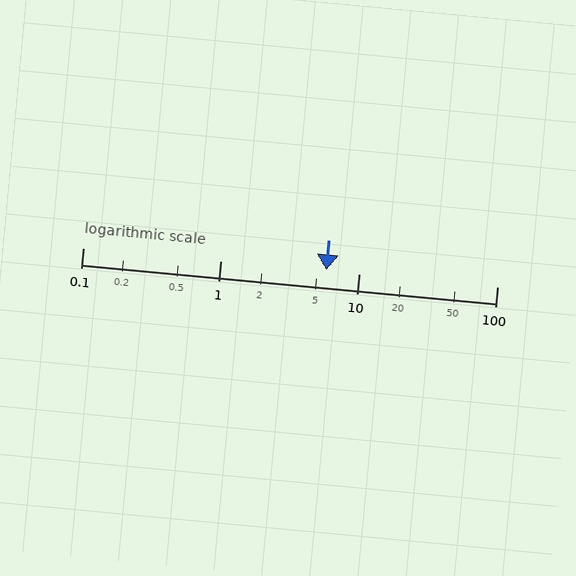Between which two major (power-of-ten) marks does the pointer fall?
The pointer is between 1 and 10.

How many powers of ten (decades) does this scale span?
The scale spans 3 decades, from 0.1 to 100.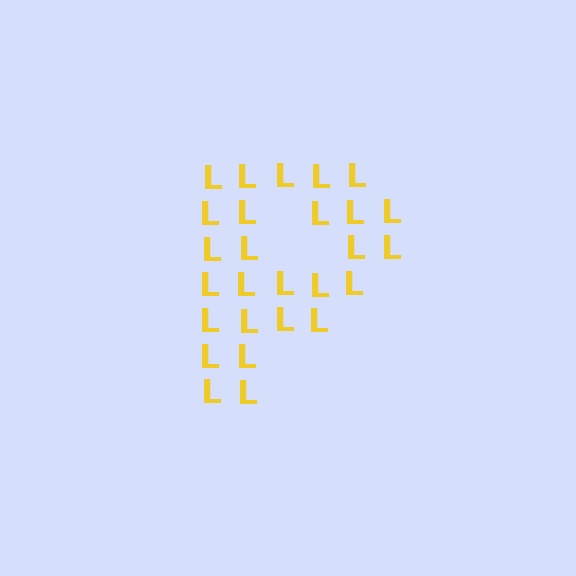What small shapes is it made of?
It is made of small letter L's.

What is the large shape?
The large shape is the letter P.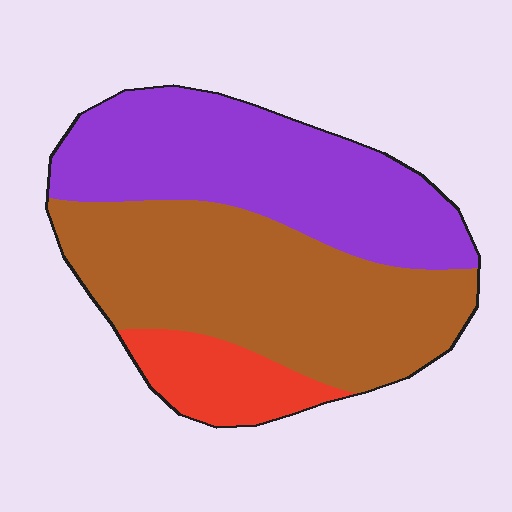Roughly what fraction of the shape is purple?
Purple takes up between a third and a half of the shape.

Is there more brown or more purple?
Brown.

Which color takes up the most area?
Brown, at roughly 45%.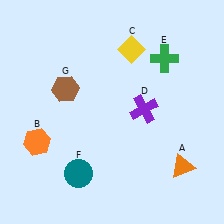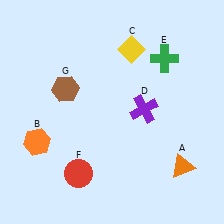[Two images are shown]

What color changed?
The circle (F) changed from teal in Image 1 to red in Image 2.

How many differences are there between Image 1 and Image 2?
There is 1 difference between the two images.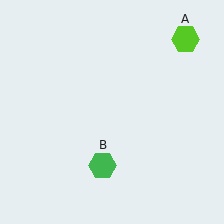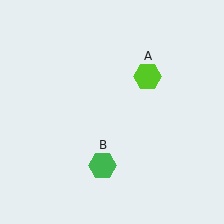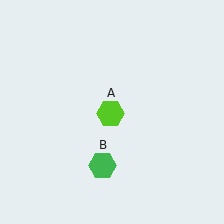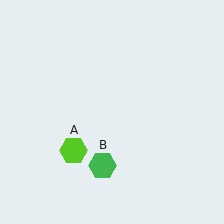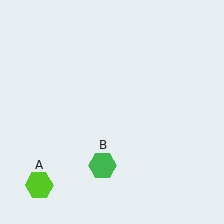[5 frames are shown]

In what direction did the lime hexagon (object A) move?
The lime hexagon (object A) moved down and to the left.